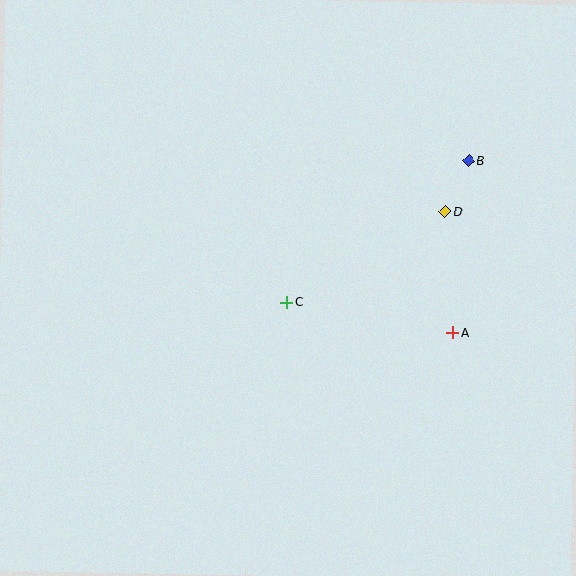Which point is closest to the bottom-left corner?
Point C is closest to the bottom-left corner.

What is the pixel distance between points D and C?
The distance between D and C is 183 pixels.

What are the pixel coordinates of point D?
Point D is at (445, 212).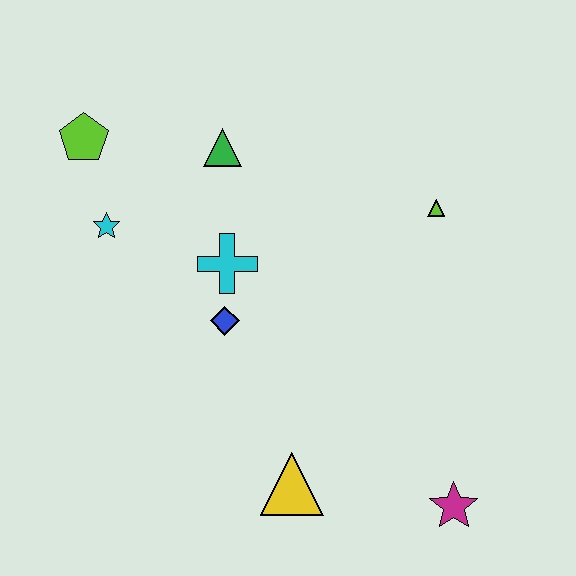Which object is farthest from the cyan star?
The magenta star is farthest from the cyan star.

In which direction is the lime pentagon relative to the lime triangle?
The lime pentagon is to the left of the lime triangle.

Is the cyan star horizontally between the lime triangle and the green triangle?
No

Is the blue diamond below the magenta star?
No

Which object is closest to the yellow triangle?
The magenta star is closest to the yellow triangle.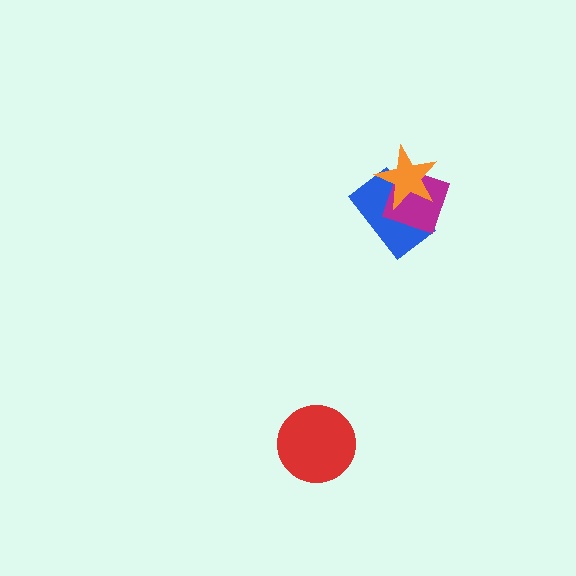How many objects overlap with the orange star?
2 objects overlap with the orange star.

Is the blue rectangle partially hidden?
Yes, it is partially covered by another shape.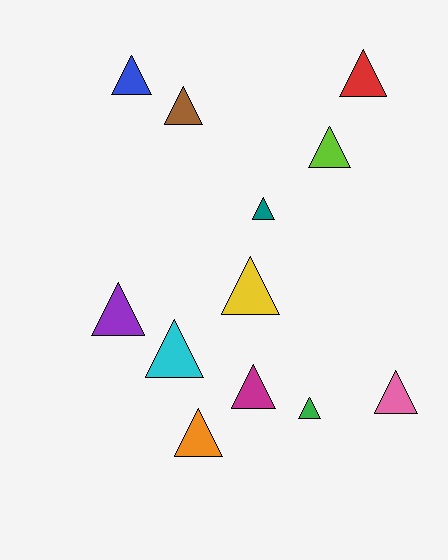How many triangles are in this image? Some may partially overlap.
There are 12 triangles.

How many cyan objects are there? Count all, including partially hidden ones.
There is 1 cyan object.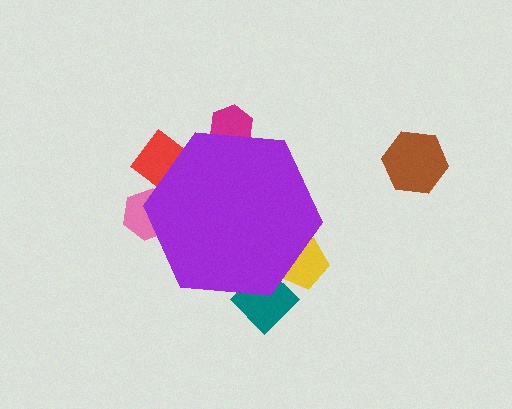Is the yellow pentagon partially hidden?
Yes, the yellow pentagon is partially hidden behind the purple hexagon.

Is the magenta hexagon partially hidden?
Yes, the magenta hexagon is partially hidden behind the purple hexagon.